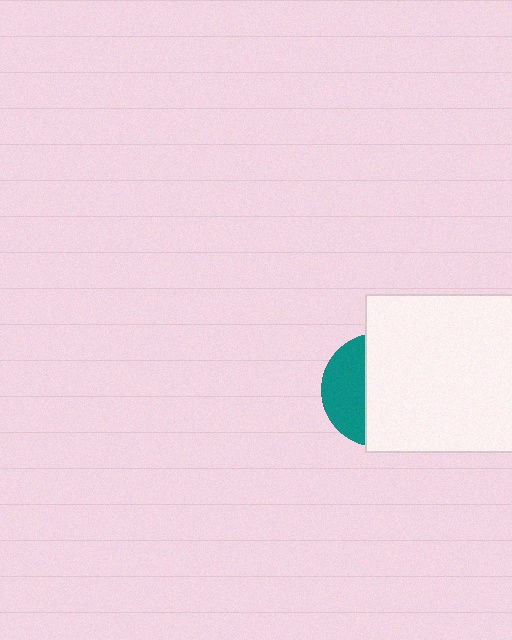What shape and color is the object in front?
The object in front is a white square.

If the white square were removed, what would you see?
You would see the complete teal circle.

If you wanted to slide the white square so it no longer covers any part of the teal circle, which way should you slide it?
Slide it right — that is the most direct way to separate the two shapes.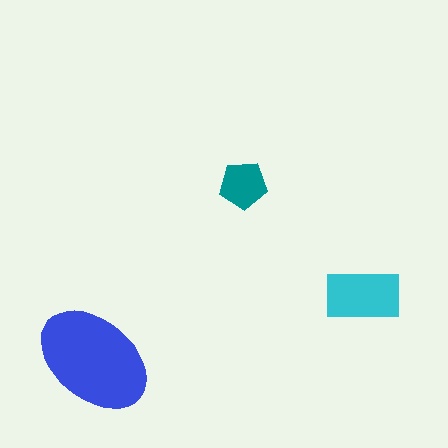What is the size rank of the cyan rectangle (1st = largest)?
2nd.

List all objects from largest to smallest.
The blue ellipse, the cyan rectangle, the teal pentagon.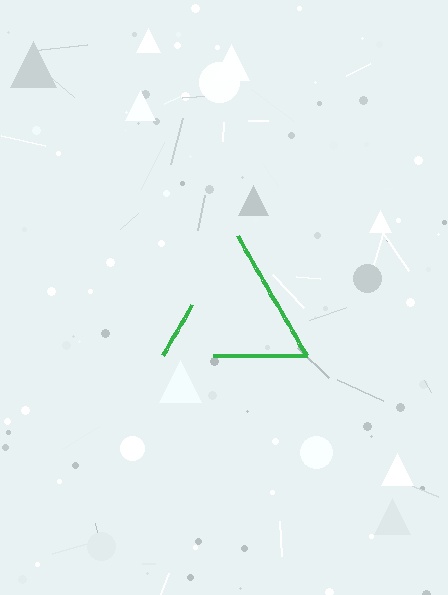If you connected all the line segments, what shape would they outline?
They would outline a triangle.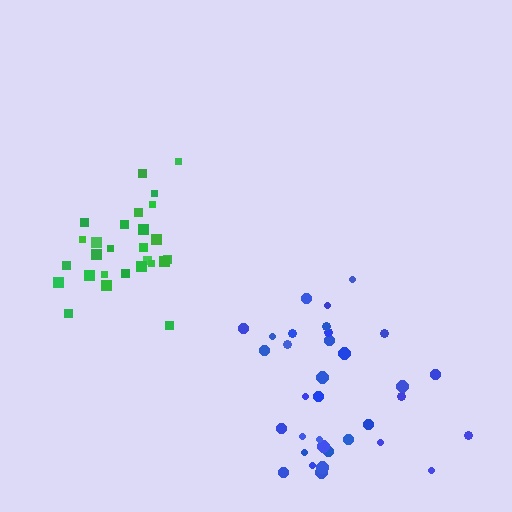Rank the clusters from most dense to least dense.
green, blue.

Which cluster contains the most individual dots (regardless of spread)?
Blue (34).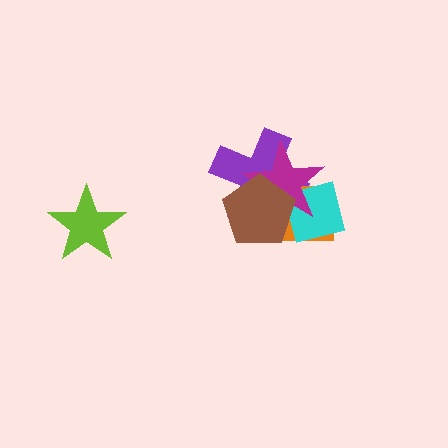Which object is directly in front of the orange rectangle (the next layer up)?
The cyan square is directly in front of the orange rectangle.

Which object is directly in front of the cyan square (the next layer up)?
The magenta star is directly in front of the cyan square.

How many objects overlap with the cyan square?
4 objects overlap with the cyan square.